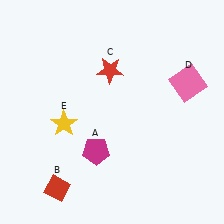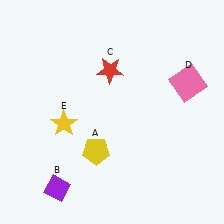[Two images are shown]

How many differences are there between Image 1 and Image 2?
There are 2 differences between the two images.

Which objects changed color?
A changed from magenta to yellow. B changed from red to purple.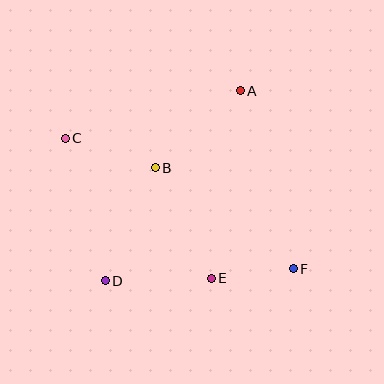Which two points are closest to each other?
Points E and F are closest to each other.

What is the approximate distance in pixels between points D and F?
The distance between D and F is approximately 188 pixels.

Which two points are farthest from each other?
Points C and F are farthest from each other.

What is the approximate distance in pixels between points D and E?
The distance between D and E is approximately 106 pixels.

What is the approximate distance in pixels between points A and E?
The distance between A and E is approximately 190 pixels.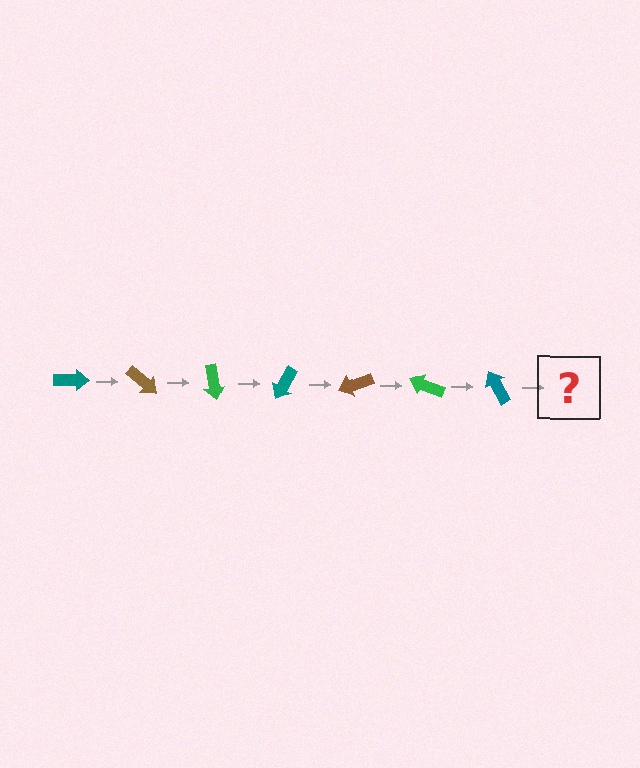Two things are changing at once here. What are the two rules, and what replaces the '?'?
The two rules are that it rotates 40 degrees each step and the color cycles through teal, brown, and green. The '?' should be a brown arrow, rotated 280 degrees from the start.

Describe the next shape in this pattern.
It should be a brown arrow, rotated 280 degrees from the start.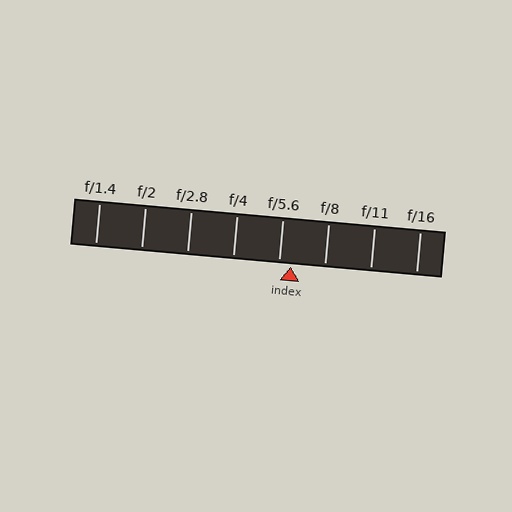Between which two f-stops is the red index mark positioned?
The index mark is between f/5.6 and f/8.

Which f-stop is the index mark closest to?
The index mark is closest to f/5.6.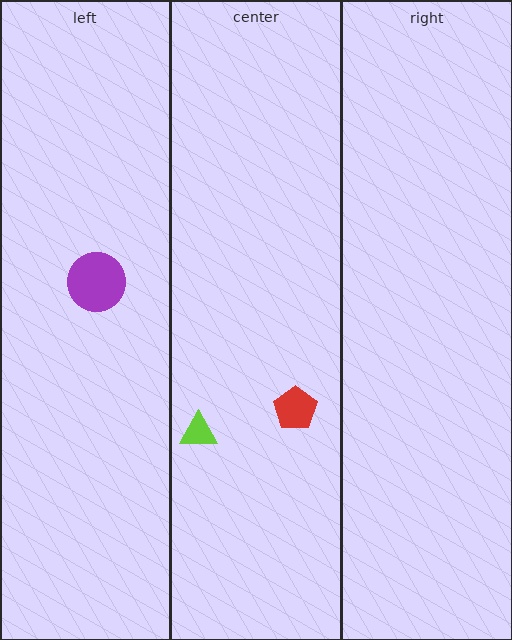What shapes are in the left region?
The purple circle.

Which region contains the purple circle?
The left region.